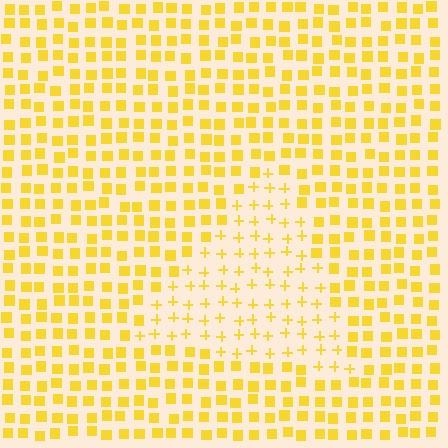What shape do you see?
I see a triangle.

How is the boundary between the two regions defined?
The boundary is defined by a change in element shape: plus signs inside vs. squares outside. All elements share the same color and spacing.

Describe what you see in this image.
The image is filled with small yellow elements arranged in a uniform grid. A triangle-shaped region contains plus signs, while the surrounding area contains squares. The boundary is defined purely by the change in element shape.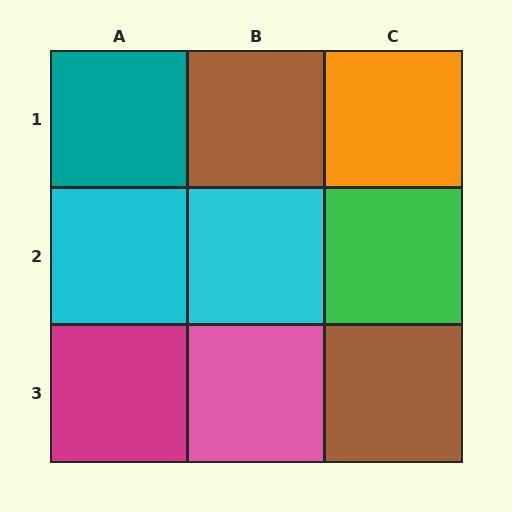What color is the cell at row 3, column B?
Pink.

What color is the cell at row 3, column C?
Brown.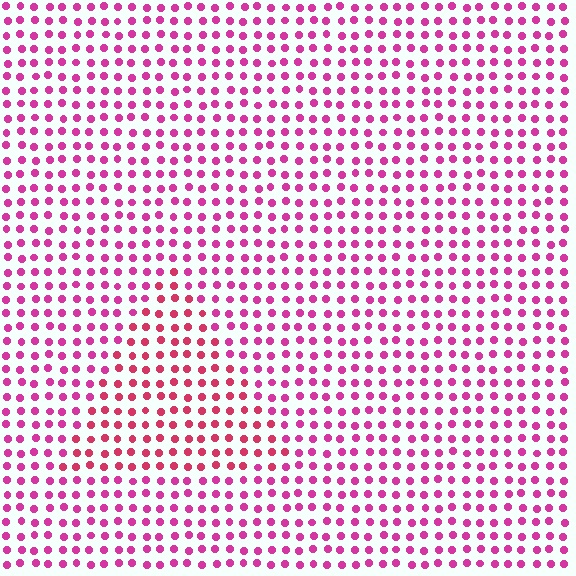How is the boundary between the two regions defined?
The boundary is defined purely by a slight shift in hue (about 23 degrees). Spacing, size, and orientation are identical on both sides.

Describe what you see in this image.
The image is filled with small magenta elements in a uniform arrangement. A triangle-shaped region is visible where the elements are tinted to a slightly different hue, forming a subtle color boundary.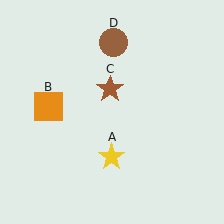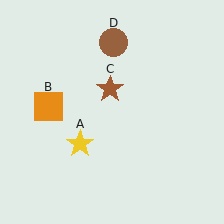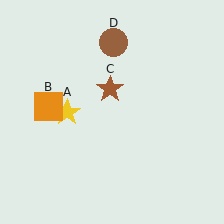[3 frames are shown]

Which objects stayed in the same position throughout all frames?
Orange square (object B) and brown star (object C) and brown circle (object D) remained stationary.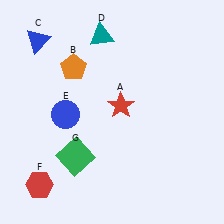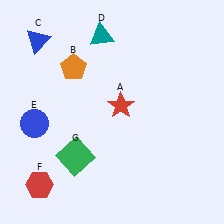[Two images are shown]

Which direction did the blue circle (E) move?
The blue circle (E) moved left.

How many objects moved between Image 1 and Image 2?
1 object moved between the two images.